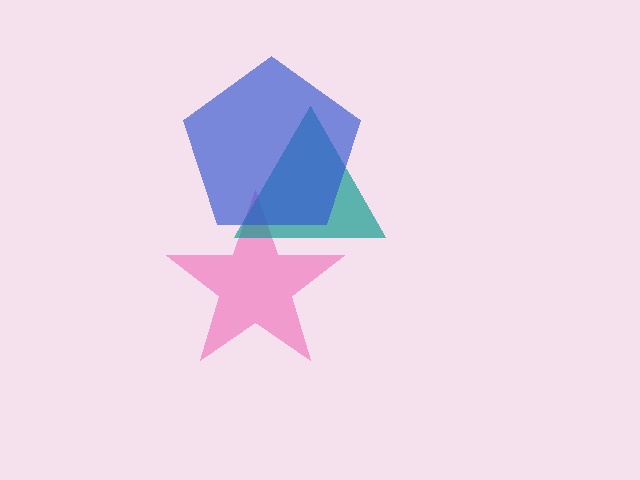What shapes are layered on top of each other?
The layered shapes are: a pink star, a teal triangle, a blue pentagon.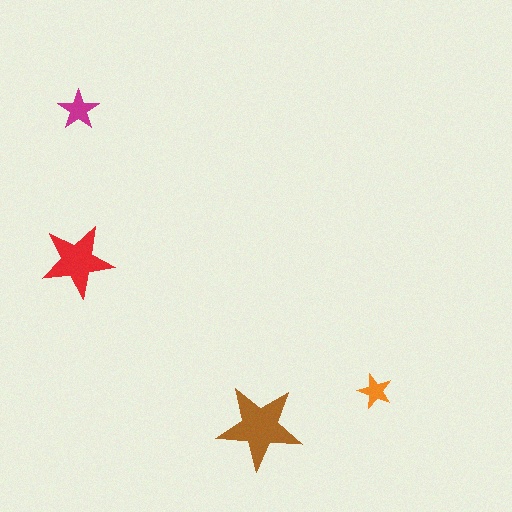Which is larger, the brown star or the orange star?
The brown one.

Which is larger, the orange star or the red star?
The red one.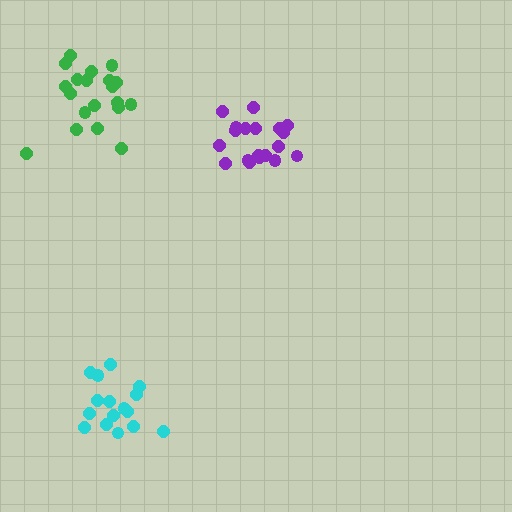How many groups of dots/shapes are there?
There are 3 groups.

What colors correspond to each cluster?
The clusters are colored: cyan, purple, green.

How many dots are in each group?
Group 1: 16 dots, Group 2: 19 dots, Group 3: 20 dots (55 total).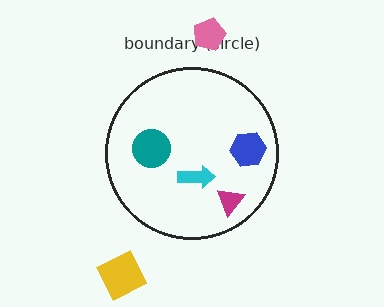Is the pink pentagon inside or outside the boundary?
Outside.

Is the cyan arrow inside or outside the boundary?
Inside.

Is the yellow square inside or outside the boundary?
Outside.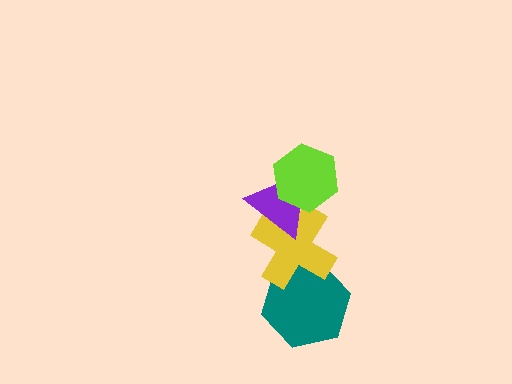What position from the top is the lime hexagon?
The lime hexagon is 1st from the top.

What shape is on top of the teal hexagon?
The yellow cross is on top of the teal hexagon.